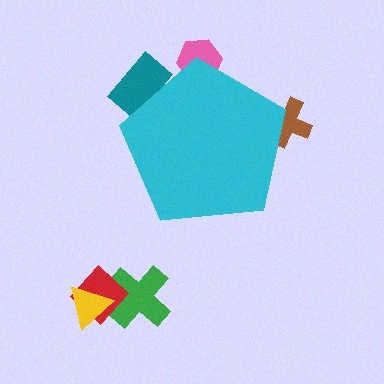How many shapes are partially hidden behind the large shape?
3 shapes are partially hidden.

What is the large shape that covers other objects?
A cyan pentagon.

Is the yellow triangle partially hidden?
No, the yellow triangle is fully visible.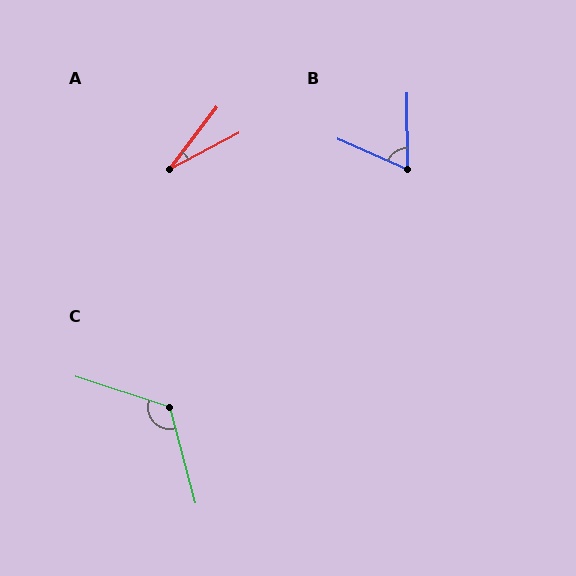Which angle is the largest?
C, at approximately 123 degrees.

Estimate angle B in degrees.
Approximately 66 degrees.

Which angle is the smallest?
A, at approximately 26 degrees.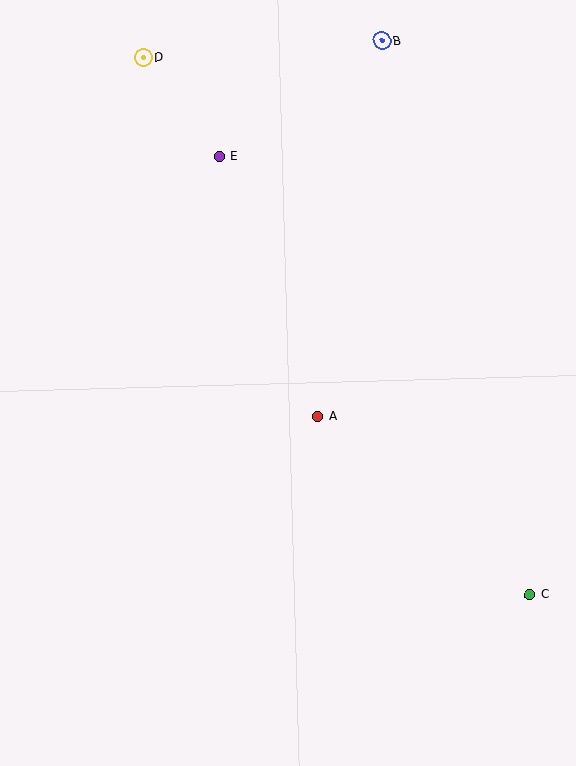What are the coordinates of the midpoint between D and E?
The midpoint between D and E is at (181, 107).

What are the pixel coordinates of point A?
Point A is at (318, 416).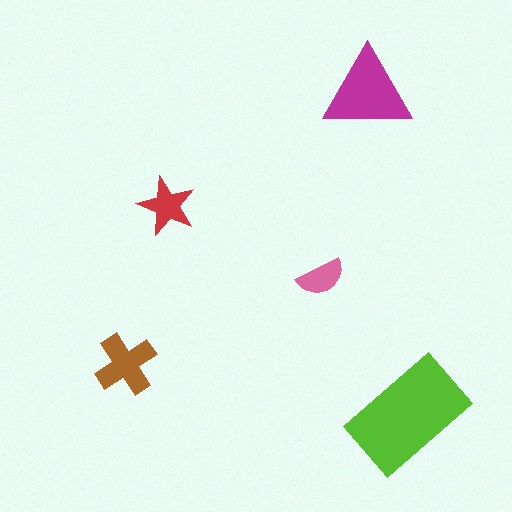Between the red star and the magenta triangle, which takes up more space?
The magenta triangle.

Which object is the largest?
The lime rectangle.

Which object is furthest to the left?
The brown cross is leftmost.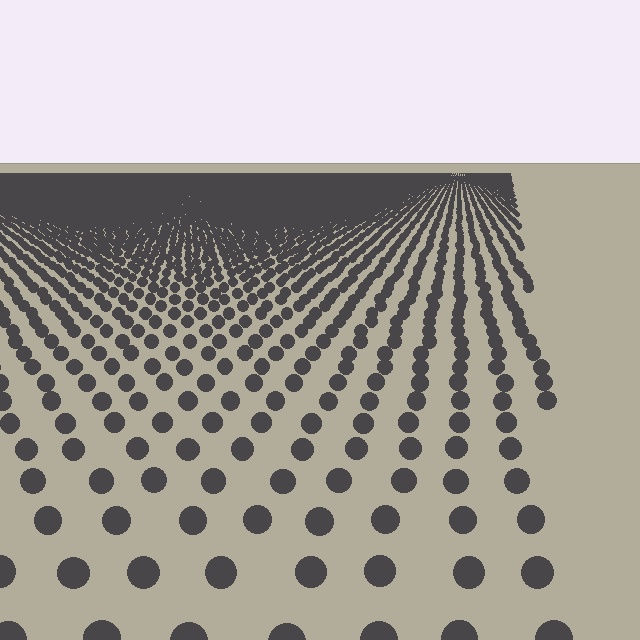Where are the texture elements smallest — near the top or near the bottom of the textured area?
Near the top.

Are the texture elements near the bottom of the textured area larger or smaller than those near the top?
Larger. Near the bottom, elements are closer to the viewer and appear at a bigger on-screen size.